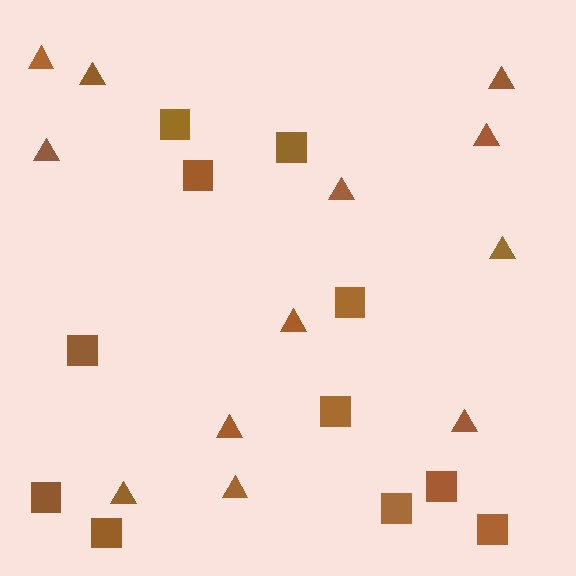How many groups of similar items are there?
There are 2 groups: one group of triangles (12) and one group of squares (11).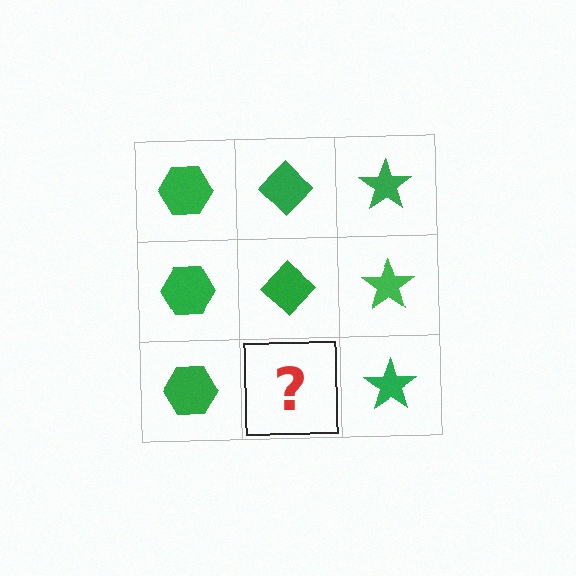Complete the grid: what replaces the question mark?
The question mark should be replaced with a green diamond.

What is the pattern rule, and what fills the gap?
The rule is that each column has a consistent shape. The gap should be filled with a green diamond.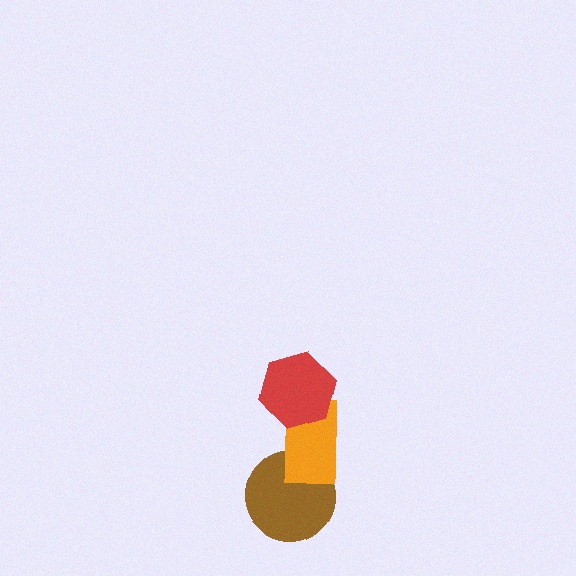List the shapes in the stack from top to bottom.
From top to bottom: the red hexagon, the orange rectangle, the brown circle.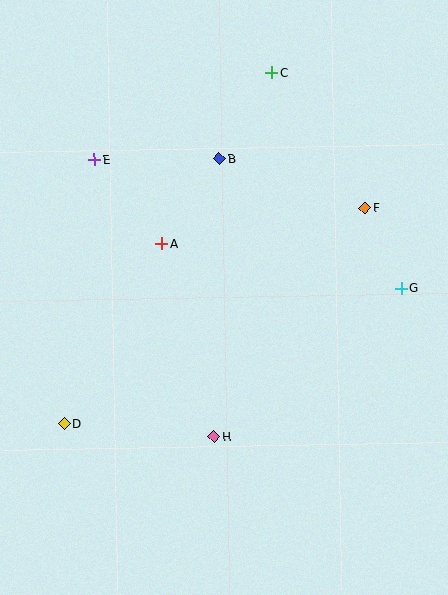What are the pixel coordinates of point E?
Point E is at (94, 160).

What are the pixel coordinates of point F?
Point F is at (365, 208).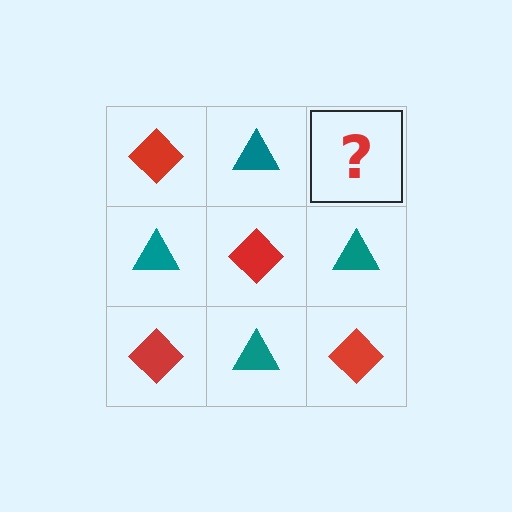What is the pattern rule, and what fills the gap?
The rule is that it alternates red diamond and teal triangle in a checkerboard pattern. The gap should be filled with a red diamond.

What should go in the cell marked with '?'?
The missing cell should contain a red diamond.